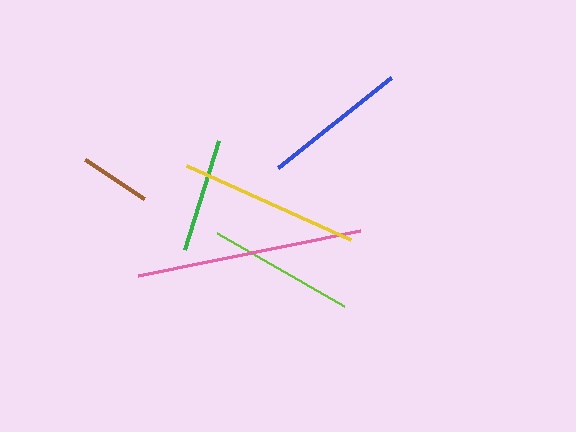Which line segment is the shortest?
The brown line is the shortest at approximately 70 pixels.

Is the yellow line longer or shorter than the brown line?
The yellow line is longer than the brown line.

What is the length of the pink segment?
The pink segment is approximately 226 pixels long.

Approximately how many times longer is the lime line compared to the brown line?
The lime line is approximately 2.1 times the length of the brown line.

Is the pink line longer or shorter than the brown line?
The pink line is longer than the brown line.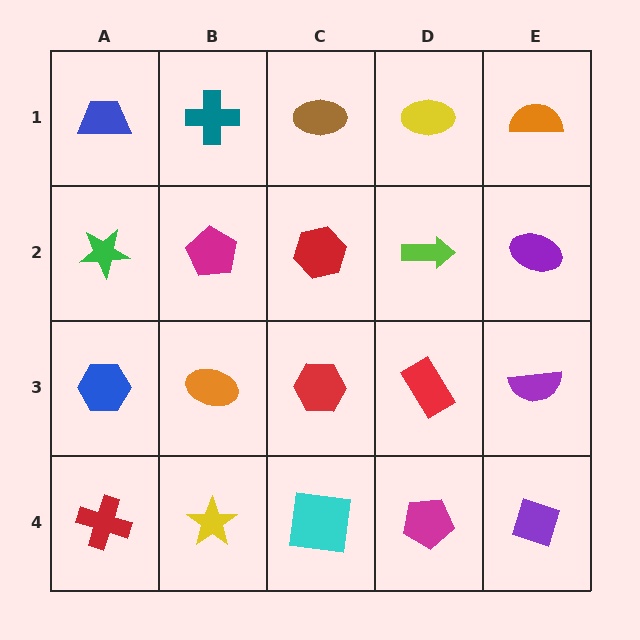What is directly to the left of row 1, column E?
A yellow ellipse.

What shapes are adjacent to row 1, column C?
A red hexagon (row 2, column C), a teal cross (row 1, column B), a yellow ellipse (row 1, column D).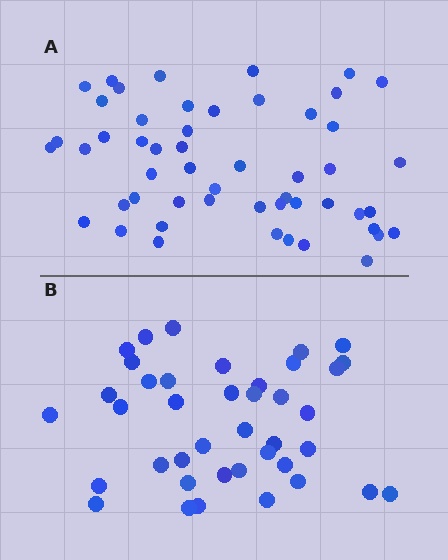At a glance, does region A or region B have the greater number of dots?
Region A (the top region) has more dots.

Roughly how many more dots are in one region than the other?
Region A has roughly 12 or so more dots than region B.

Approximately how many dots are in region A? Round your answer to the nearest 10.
About 50 dots. (The exact count is 52, which rounds to 50.)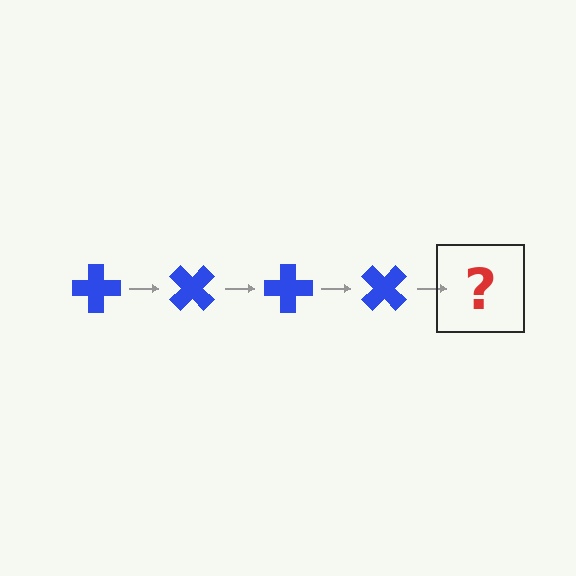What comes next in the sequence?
The next element should be a blue cross rotated 180 degrees.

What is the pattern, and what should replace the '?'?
The pattern is that the cross rotates 45 degrees each step. The '?' should be a blue cross rotated 180 degrees.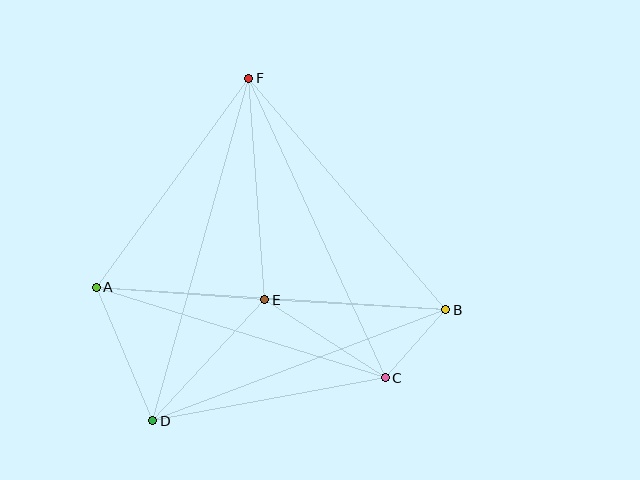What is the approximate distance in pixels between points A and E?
The distance between A and E is approximately 169 pixels.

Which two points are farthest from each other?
Points D and F are farthest from each other.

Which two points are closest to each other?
Points B and C are closest to each other.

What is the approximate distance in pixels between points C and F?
The distance between C and F is approximately 329 pixels.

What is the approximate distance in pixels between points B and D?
The distance between B and D is approximately 313 pixels.